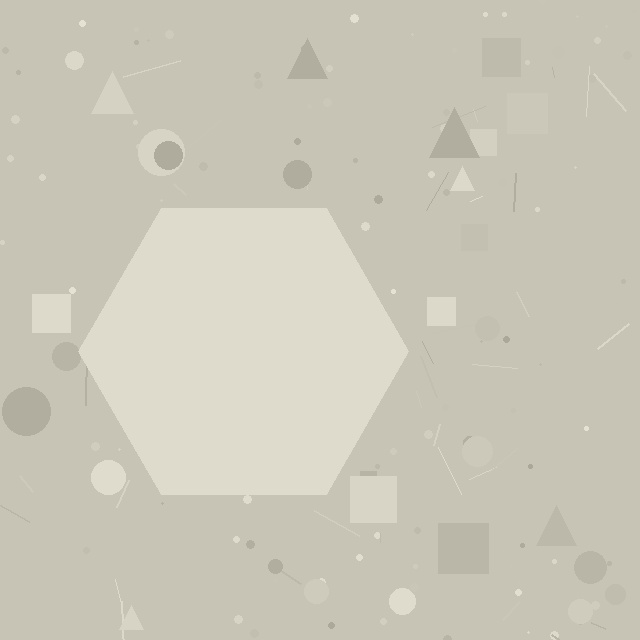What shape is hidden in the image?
A hexagon is hidden in the image.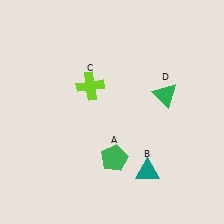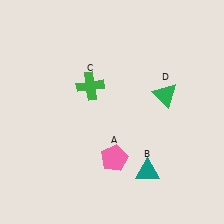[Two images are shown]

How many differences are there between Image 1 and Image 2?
There are 2 differences between the two images.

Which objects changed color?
A changed from green to pink. C changed from lime to green.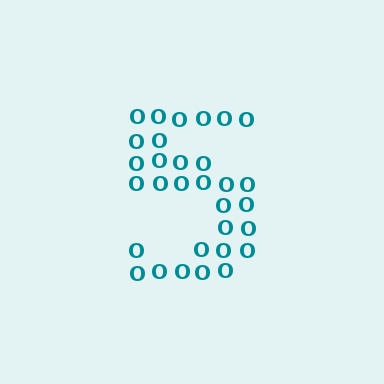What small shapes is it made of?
It is made of small letter O's.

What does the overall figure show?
The overall figure shows the digit 5.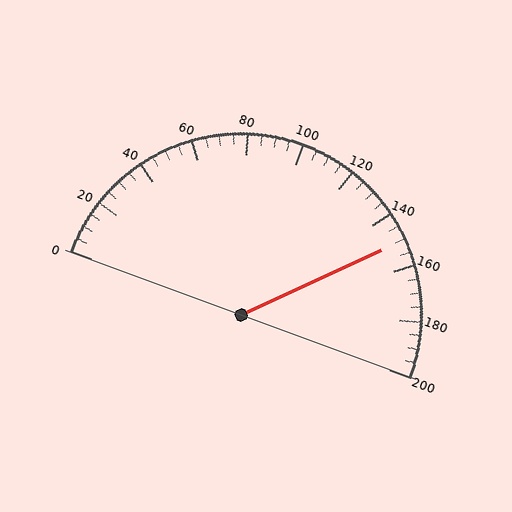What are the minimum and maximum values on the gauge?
The gauge ranges from 0 to 200.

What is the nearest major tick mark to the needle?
The nearest major tick mark is 160.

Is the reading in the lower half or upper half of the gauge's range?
The reading is in the upper half of the range (0 to 200).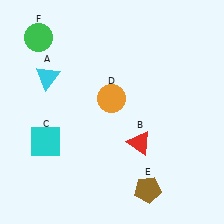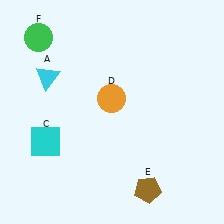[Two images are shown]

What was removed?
The red triangle (B) was removed in Image 2.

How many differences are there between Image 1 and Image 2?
There is 1 difference between the two images.